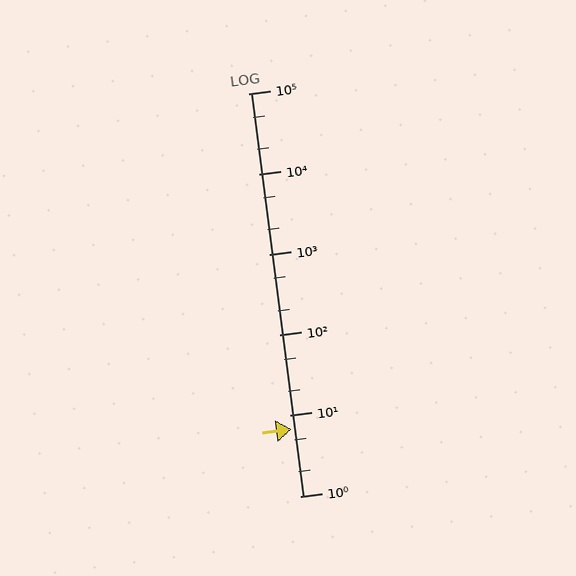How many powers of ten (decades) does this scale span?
The scale spans 5 decades, from 1 to 100000.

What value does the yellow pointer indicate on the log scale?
The pointer indicates approximately 6.7.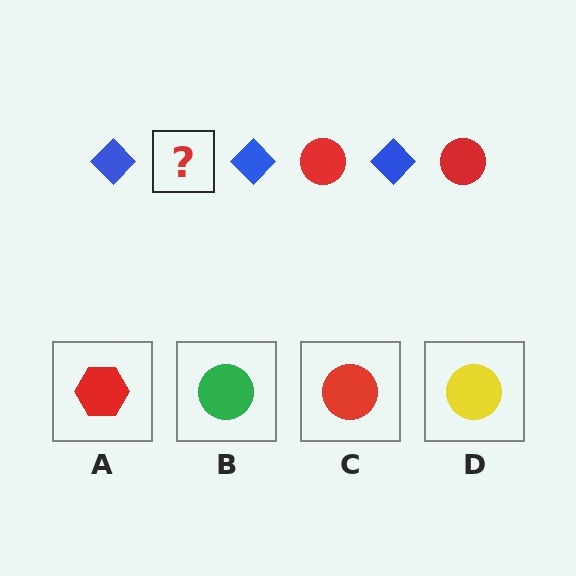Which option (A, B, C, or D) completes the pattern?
C.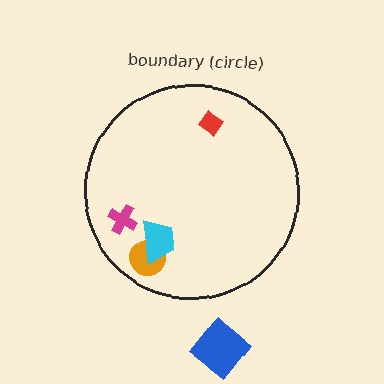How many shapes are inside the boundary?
4 inside, 1 outside.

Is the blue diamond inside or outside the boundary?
Outside.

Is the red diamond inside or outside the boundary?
Inside.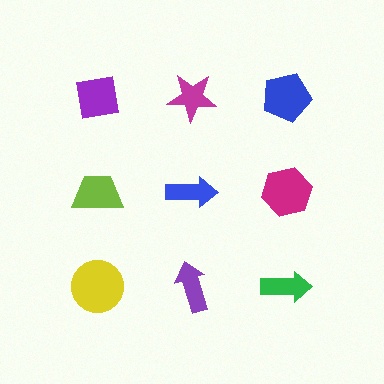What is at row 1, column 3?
A blue pentagon.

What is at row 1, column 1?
A purple square.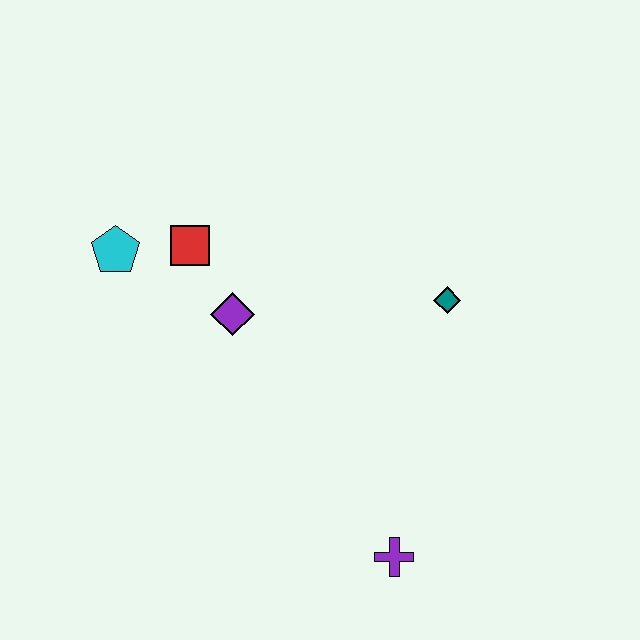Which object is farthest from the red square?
The purple cross is farthest from the red square.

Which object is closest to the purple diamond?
The red square is closest to the purple diamond.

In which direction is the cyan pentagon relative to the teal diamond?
The cyan pentagon is to the left of the teal diamond.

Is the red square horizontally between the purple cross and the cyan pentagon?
Yes